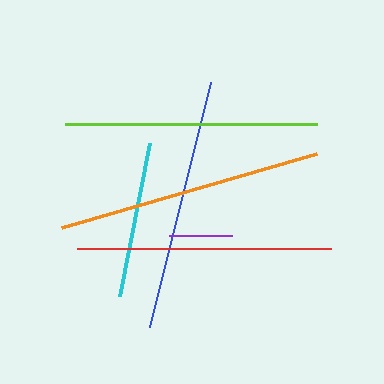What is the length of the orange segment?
The orange segment is approximately 266 pixels long.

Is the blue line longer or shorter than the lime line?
The lime line is longer than the blue line.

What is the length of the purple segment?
The purple segment is approximately 64 pixels long.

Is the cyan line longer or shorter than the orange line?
The orange line is longer than the cyan line.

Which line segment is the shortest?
The purple line is the shortest at approximately 64 pixels.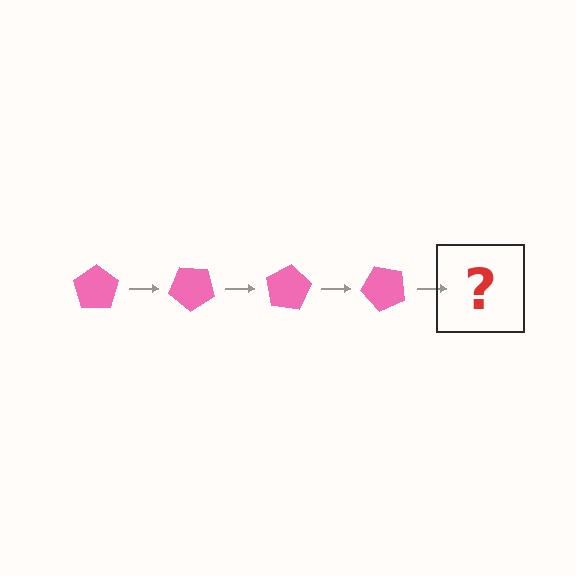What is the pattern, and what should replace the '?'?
The pattern is that the pentagon rotates 40 degrees each step. The '?' should be a pink pentagon rotated 160 degrees.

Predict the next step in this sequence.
The next step is a pink pentagon rotated 160 degrees.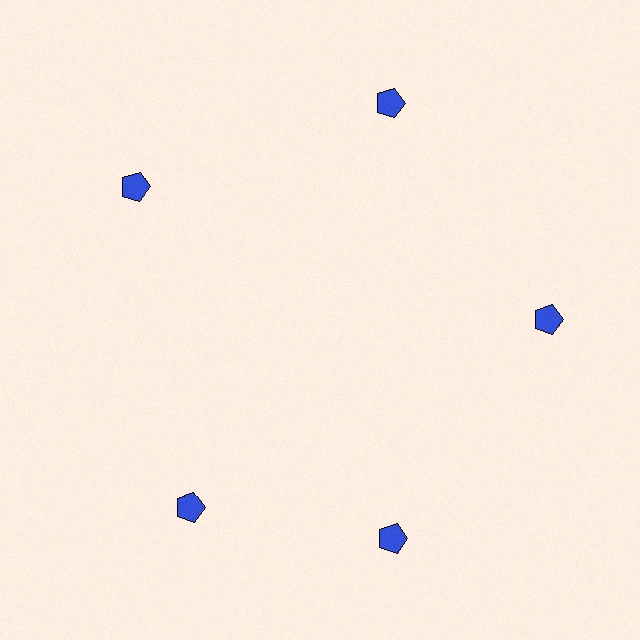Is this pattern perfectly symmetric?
No. The 5 blue pentagons are arranged in a ring, but one element near the 8 o'clock position is rotated out of alignment along the ring, breaking the 5-fold rotational symmetry.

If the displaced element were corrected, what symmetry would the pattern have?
It would have 5-fold rotational symmetry — the pattern would map onto itself every 72 degrees.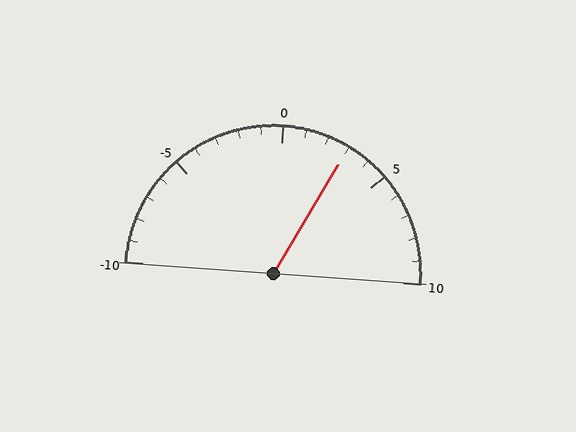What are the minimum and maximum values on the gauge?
The gauge ranges from -10 to 10.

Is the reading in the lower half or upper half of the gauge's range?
The reading is in the upper half of the range (-10 to 10).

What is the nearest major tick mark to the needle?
The nearest major tick mark is 5.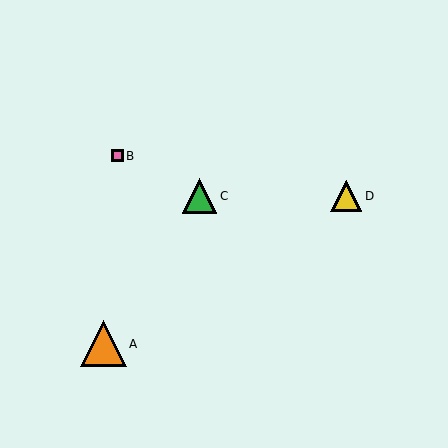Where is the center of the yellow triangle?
The center of the yellow triangle is at (346, 196).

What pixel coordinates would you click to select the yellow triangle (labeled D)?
Click at (346, 196) to select the yellow triangle D.